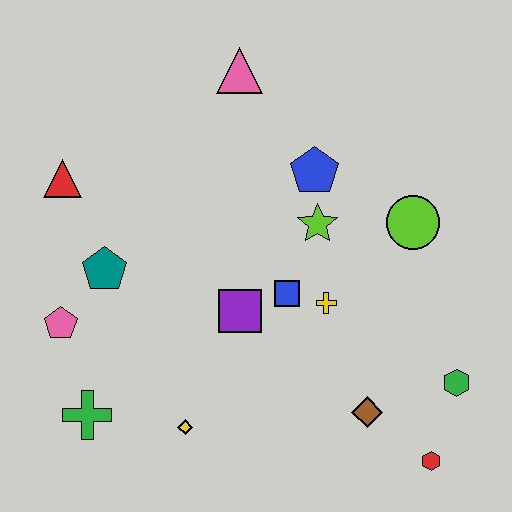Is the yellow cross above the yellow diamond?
Yes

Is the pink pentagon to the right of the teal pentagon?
No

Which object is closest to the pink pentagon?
The teal pentagon is closest to the pink pentagon.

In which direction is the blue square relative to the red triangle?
The blue square is to the right of the red triangle.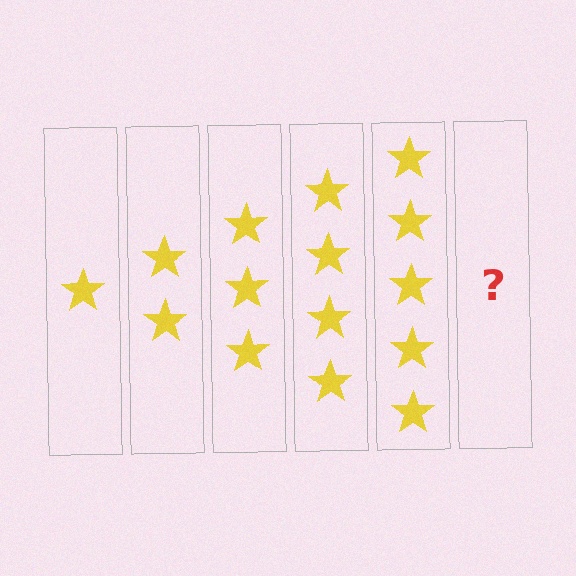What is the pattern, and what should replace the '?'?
The pattern is that each step adds one more star. The '?' should be 6 stars.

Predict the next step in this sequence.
The next step is 6 stars.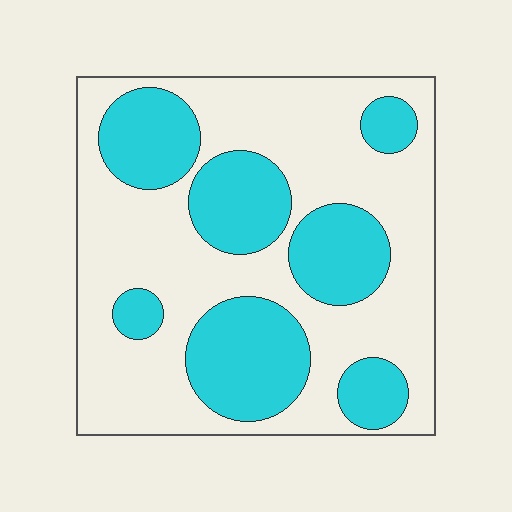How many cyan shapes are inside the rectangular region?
7.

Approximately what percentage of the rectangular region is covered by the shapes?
Approximately 35%.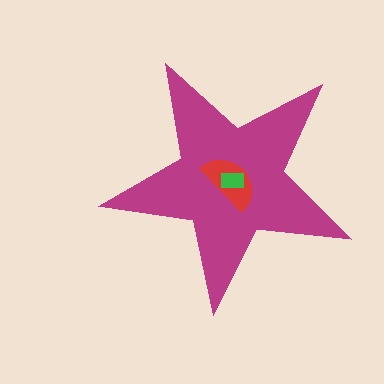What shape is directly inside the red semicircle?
The green rectangle.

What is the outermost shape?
The magenta star.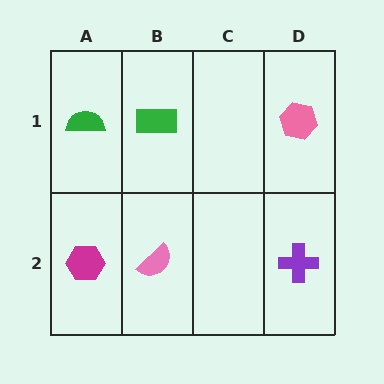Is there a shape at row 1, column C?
No, that cell is empty.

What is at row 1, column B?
A green rectangle.